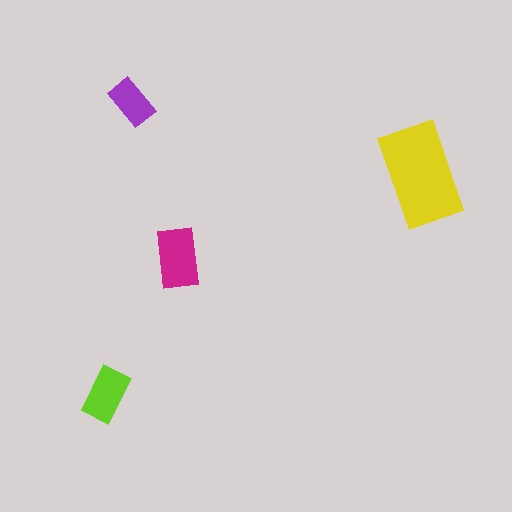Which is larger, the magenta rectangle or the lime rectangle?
The magenta one.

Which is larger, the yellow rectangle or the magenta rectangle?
The yellow one.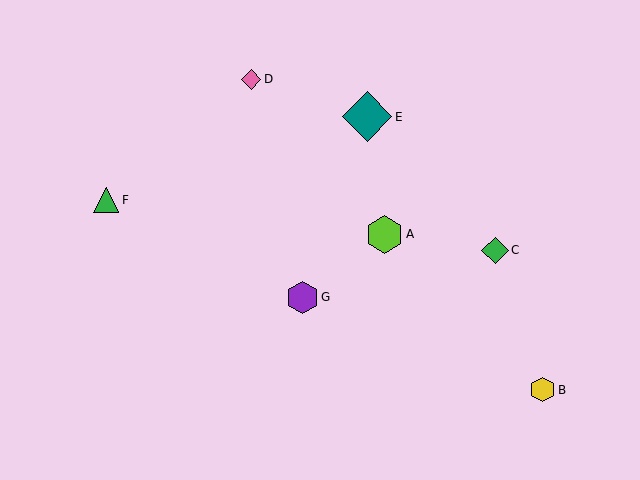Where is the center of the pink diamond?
The center of the pink diamond is at (251, 79).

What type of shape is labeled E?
Shape E is a teal diamond.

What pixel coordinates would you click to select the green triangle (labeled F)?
Click at (106, 200) to select the green triangle F.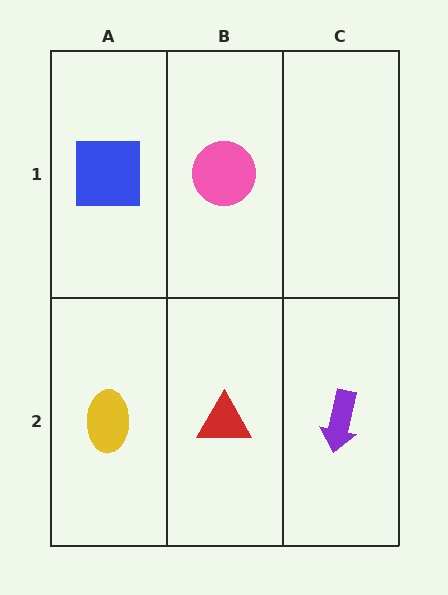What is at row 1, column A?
A blue square.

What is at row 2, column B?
A red triangle.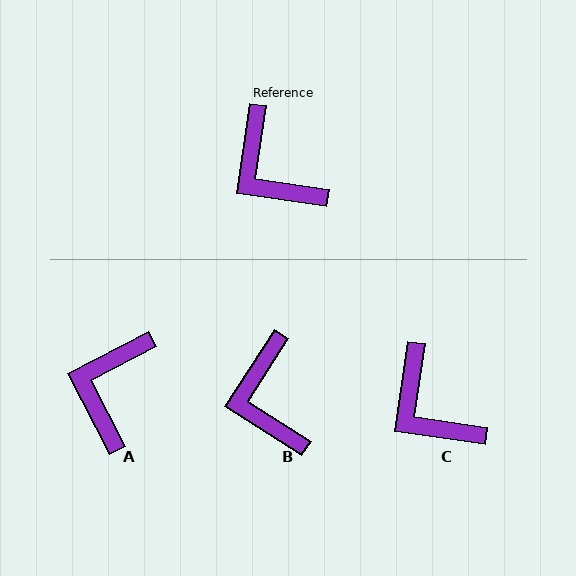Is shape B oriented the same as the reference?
No, it is off by about 24 degrees.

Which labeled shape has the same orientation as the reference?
C.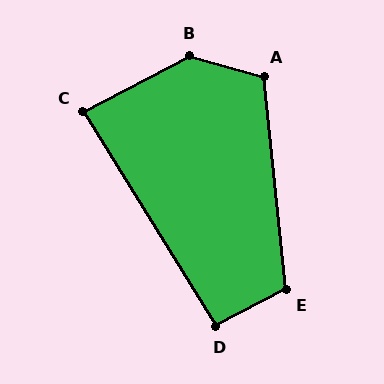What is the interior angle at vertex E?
Approximately 111 degrees (obtuse).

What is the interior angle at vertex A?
Approximately 111 degrees (obtuse).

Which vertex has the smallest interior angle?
C, at approximately 86 degrees.